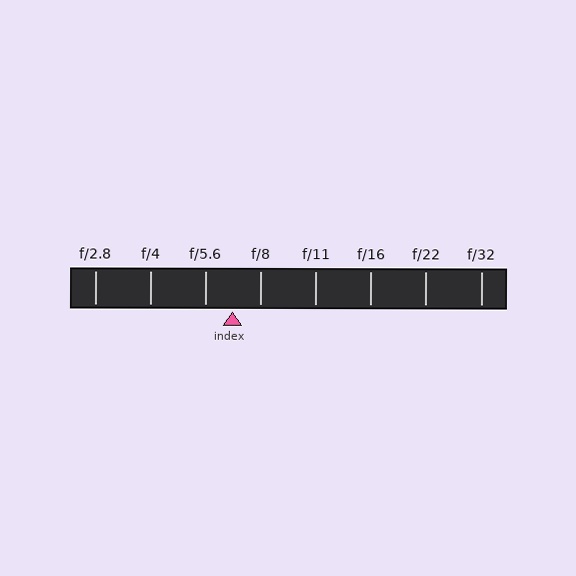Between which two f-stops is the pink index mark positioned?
The index mark is between f/5.6 and f/8.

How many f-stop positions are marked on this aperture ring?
There are 8 f-stop positions marked.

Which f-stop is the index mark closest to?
The index mark is closest to f/5.6.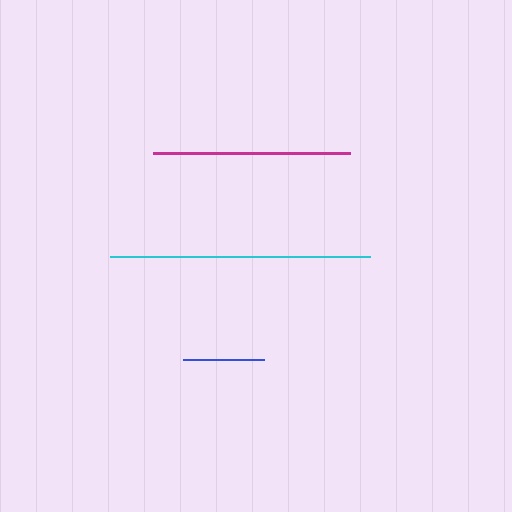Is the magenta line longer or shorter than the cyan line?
The cyan line is longer than the magenta line.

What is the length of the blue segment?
The blue segment is approximately 81 pixels long.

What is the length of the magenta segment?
The magenta segment is approximately 198 pixels long.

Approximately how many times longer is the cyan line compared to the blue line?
The cyan line is approximately 3.2 times the length of the blue line.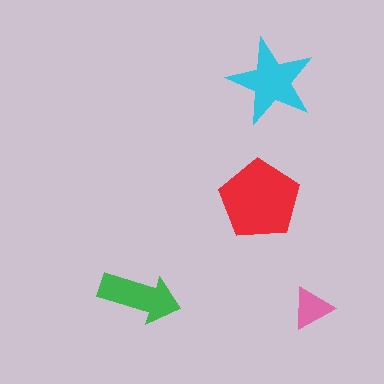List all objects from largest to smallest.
The red pentagon, the cyan star, the green arrow, the pink triangle.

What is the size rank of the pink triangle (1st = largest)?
4th.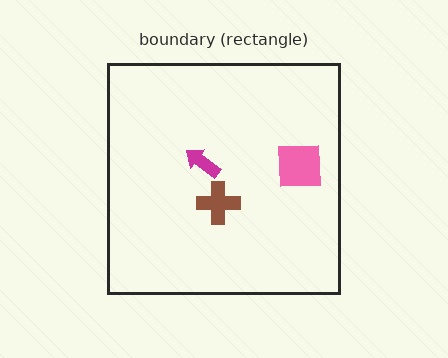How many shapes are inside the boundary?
3 inside, 0 outside.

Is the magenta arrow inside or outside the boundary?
Inside.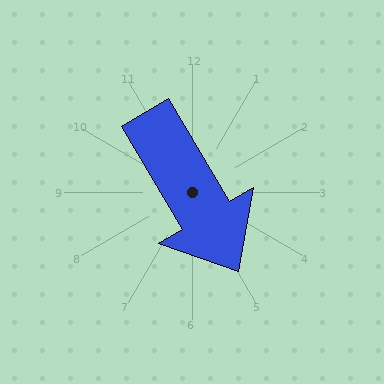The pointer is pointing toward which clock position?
Roughly 5 o'clock.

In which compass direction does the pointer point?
Southeast.